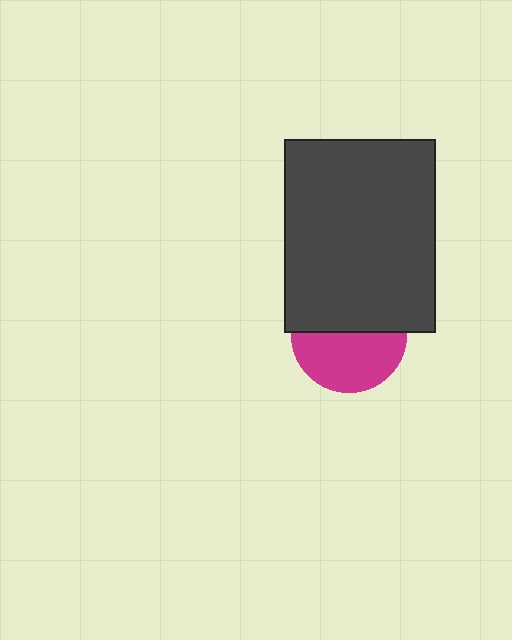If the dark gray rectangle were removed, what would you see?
You would see the complete magenta circle.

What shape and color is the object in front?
The object in front is a dark gray rectangle.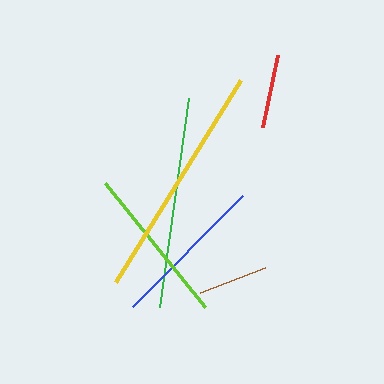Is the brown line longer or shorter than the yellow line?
The yellow line is longer than the brown line.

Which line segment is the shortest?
The brown line is the shortest at approximately 69 pixels.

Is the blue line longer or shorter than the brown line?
The blue line is longer than the brown line.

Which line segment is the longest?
The yellow line is the longest at approximately 237 pixels.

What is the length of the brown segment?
The brown segment is approximately 69 pixels long.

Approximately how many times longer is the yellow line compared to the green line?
The yellow line is approximately 1.1 times the length of the green line.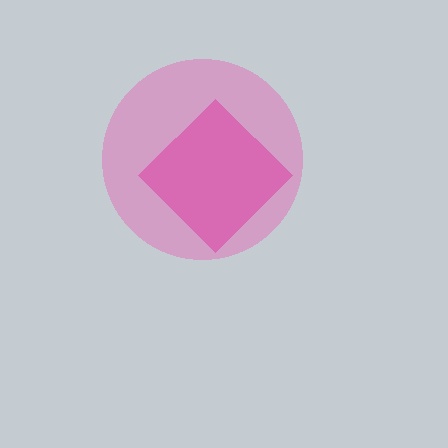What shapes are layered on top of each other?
The layered shapes are: a magenta diamond, a pink circle.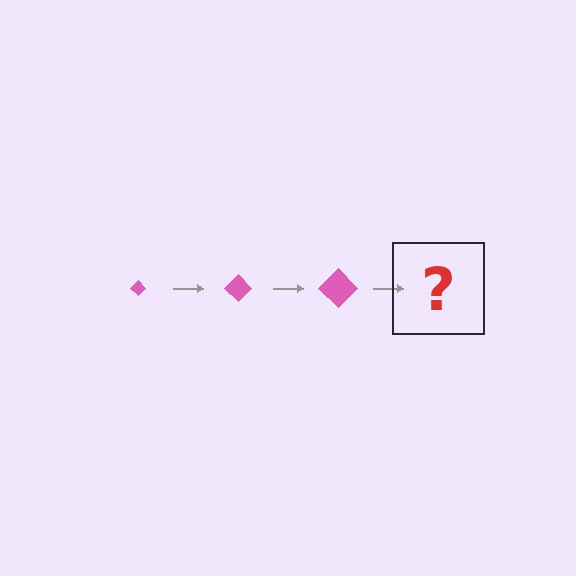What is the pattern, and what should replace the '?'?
The pattern is that the diamond gets progressively larger each step. The '?' should be a pink diamond, larger than the previous one.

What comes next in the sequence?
The next element should be a pink diamond, larger than the previous one.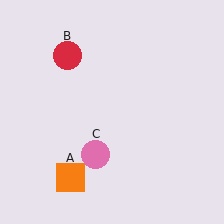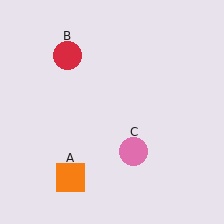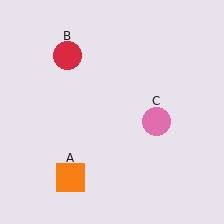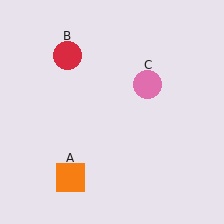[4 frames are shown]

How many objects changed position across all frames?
1 object changed position: pink circle (object C).